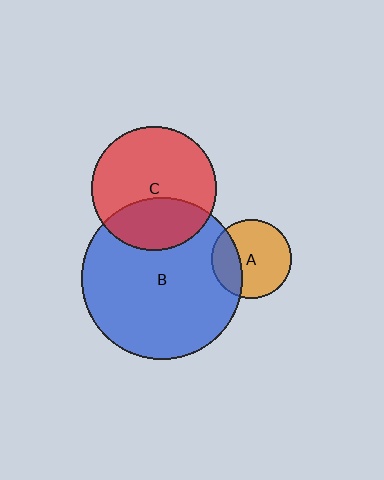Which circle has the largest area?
Circle B (blue).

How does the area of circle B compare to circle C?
Approximately 1.7 times.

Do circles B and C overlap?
Yes.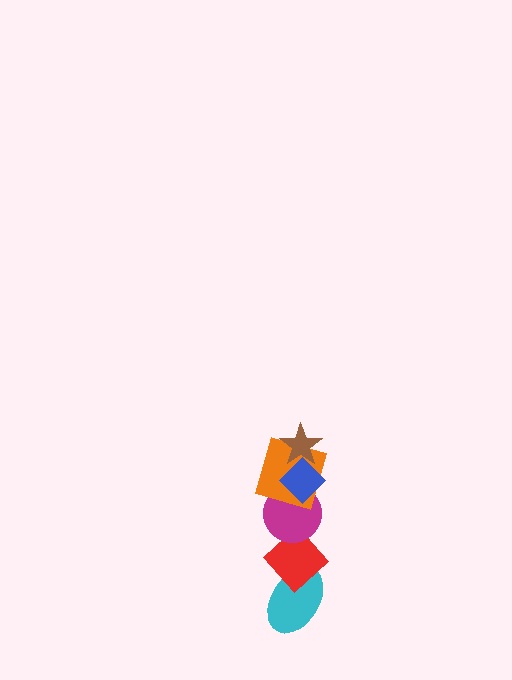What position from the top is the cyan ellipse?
The cyan ellipse is 6th from the top.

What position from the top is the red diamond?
The red diamond is 5th from the top.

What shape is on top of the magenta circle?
The orange square is on top of the magenta circle.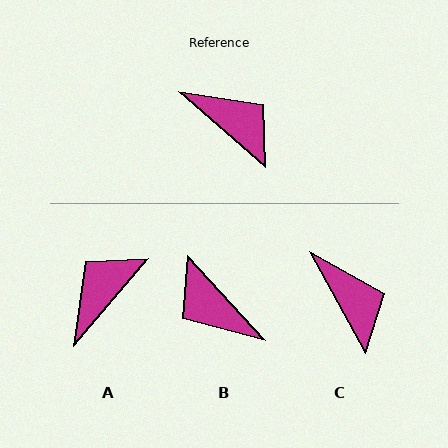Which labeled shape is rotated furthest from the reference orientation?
B, about 174 degrees away.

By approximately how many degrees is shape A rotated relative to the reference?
Approximately 90 degrees counter-clockwise.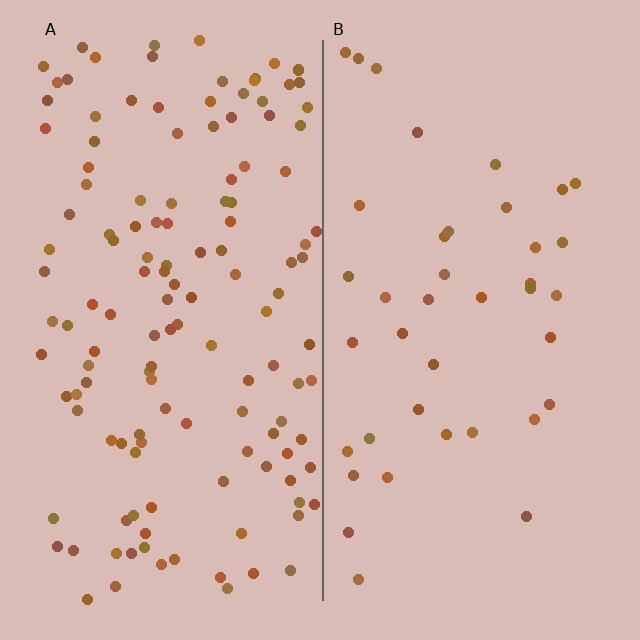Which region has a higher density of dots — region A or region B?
A (the left).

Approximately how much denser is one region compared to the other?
Approximately 3.4× — region A over region B.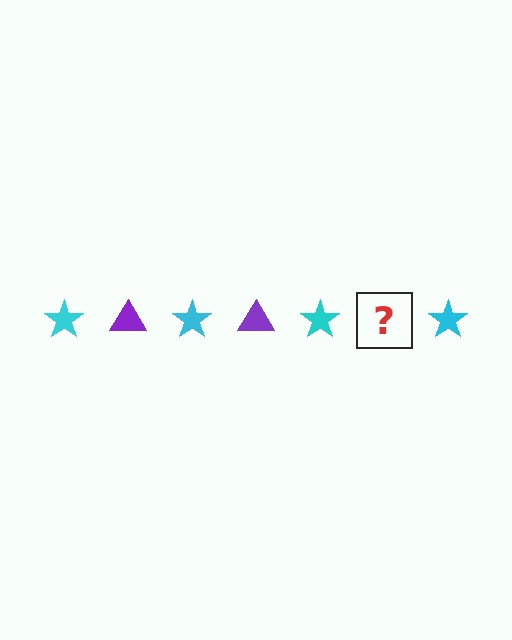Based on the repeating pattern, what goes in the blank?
The blank should be a purple triangle.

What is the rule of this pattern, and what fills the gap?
The rule is that the pattern alternates between cyan star and purple triangle. The gap should be filled with a purple triangle.